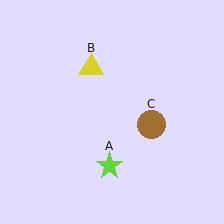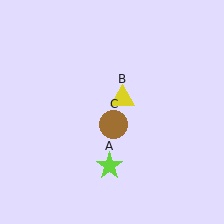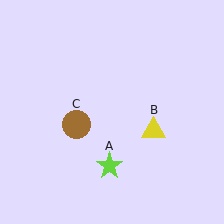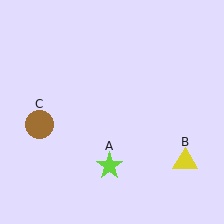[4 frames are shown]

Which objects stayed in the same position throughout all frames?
Lime star (object A) remained stationary.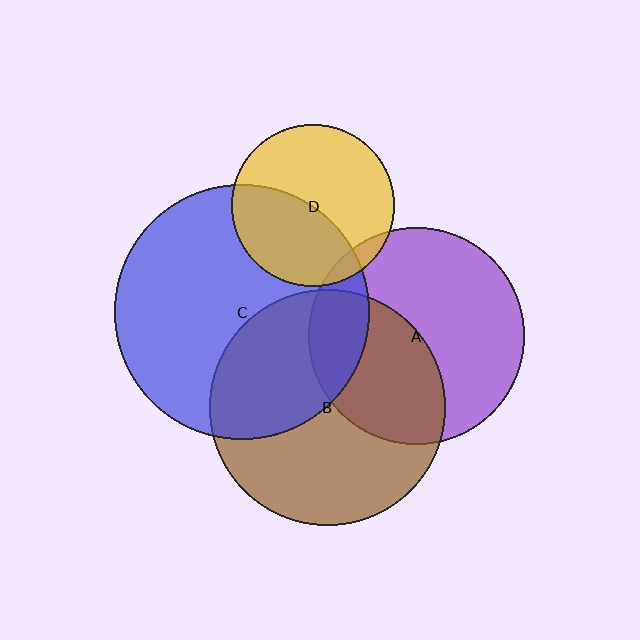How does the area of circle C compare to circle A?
Approximately 1.4 times.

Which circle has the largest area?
Circle C (blue).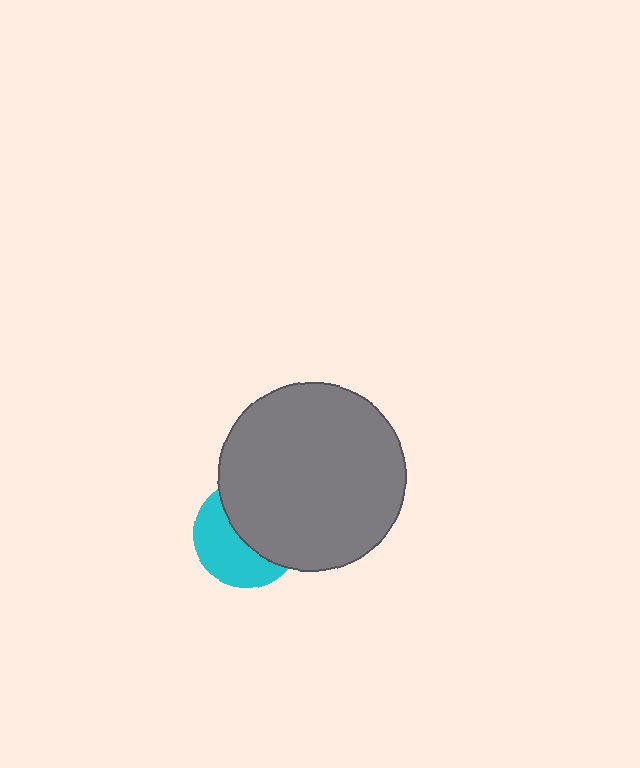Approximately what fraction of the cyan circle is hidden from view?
Roughly 53% of the cyan circle is hidden behind the gray circle.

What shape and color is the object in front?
The object in front is a gray circle.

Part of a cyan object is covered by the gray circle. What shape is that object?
It is a circle.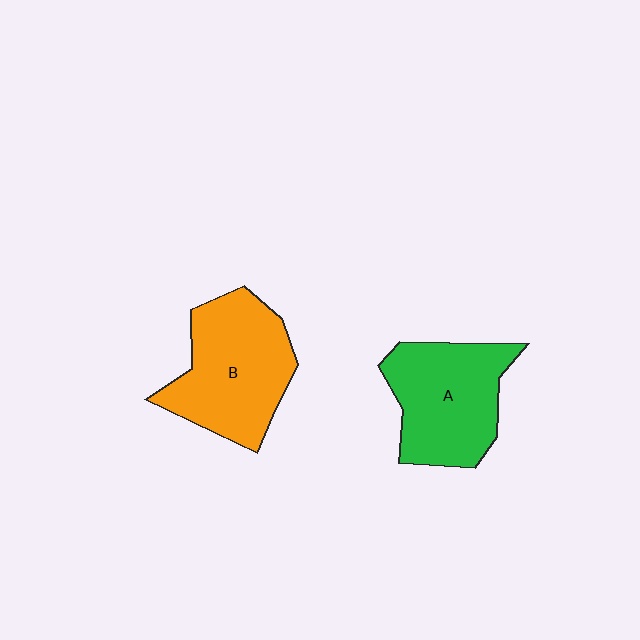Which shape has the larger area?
Shape B (orange).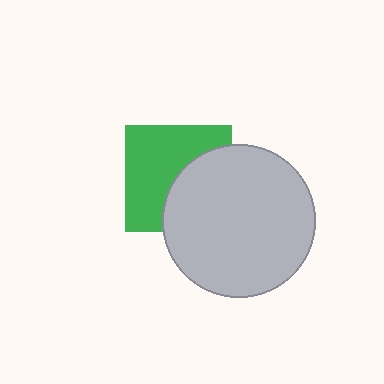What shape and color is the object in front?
The object in front is a light gray circle.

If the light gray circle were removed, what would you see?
You would see the complete green square.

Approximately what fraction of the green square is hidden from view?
Roughly 43% of the green square is hidden behind the light gray circle.